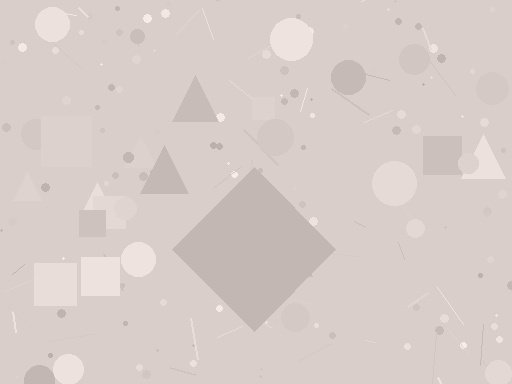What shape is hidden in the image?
A diamond is hidden in the image.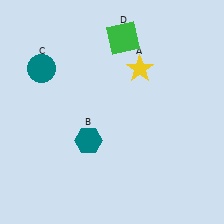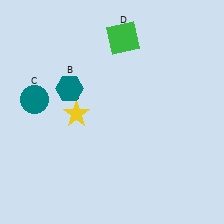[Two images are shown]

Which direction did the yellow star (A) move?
The yellow star (A) moved left.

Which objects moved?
The objects that moved are: the yellow star (A), the teal hexagon (B), the teal circle (C).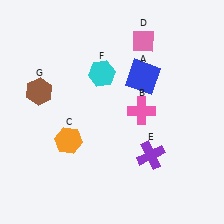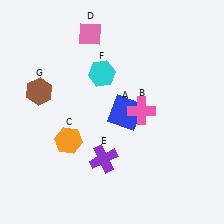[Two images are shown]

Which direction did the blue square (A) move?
The blue square (A) moved down.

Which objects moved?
The objects that moved are: the blue square (A), the pink diamond (D), the purple cross (E).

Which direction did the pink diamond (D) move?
The pink diamond (D) moved left.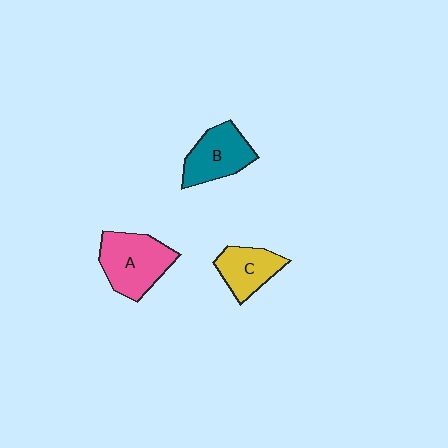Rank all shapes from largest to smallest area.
From largest to smallest: A (pink), B (teal), C (yellow).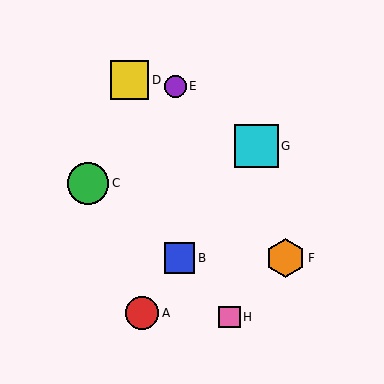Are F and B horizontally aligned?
Yes, both are at y≈258.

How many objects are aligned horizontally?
2 objects (B, F) are aligned horizontally.